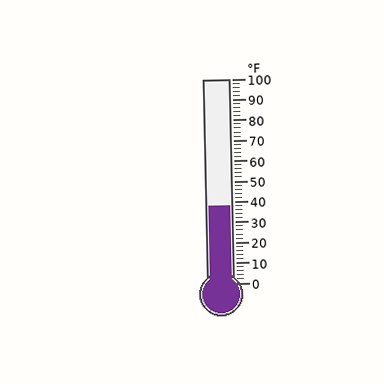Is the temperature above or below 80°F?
The temperature is below 80°F.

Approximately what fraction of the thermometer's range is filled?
The thermometer is filled to approximately 40% of its range.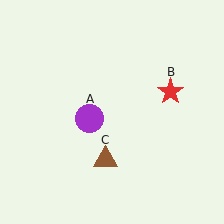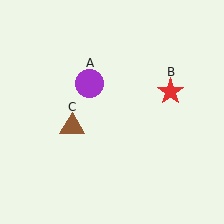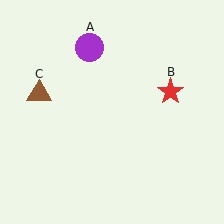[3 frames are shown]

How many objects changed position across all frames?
2 objects changed position: purple circle (object A), brown triangle (object C).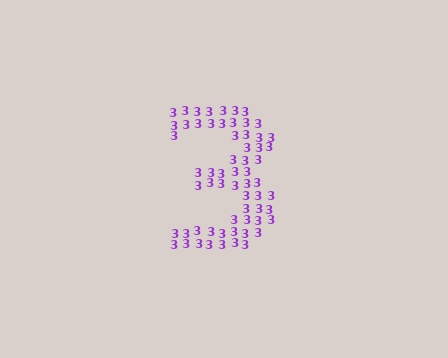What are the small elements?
The small elements are digit 3's.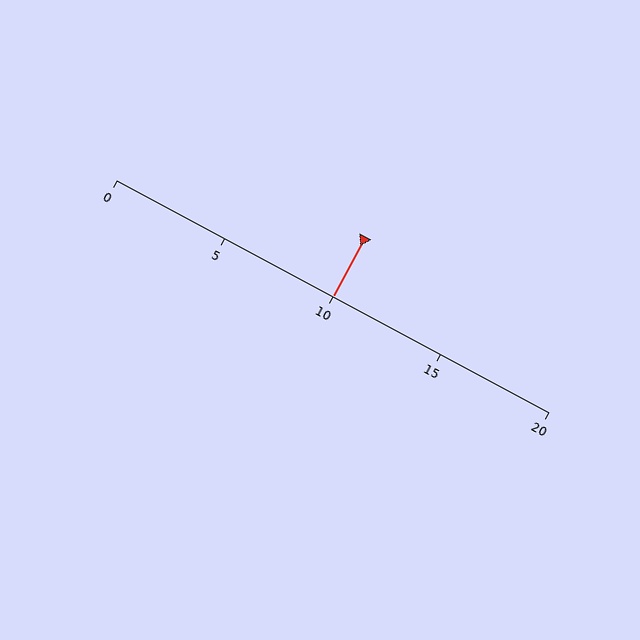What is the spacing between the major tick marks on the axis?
The major ticks are spaced 5 apart.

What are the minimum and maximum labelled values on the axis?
The axis runs from 0 to 20.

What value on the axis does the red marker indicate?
The marker indicates approximately 10.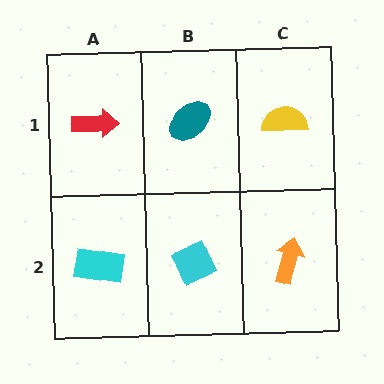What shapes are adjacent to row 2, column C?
A yellow semicircle (row 1, column C), a cyan diamond (row 2, column B).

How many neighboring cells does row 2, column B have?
3.